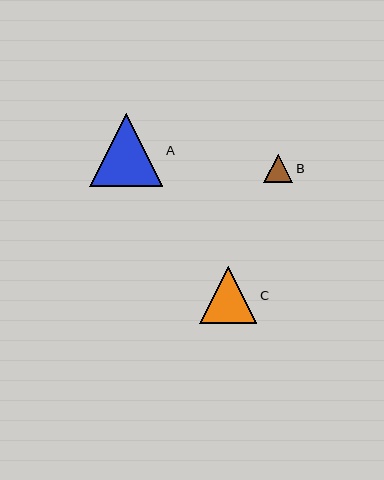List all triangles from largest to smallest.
From largest to smallest: A, C, B.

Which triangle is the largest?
Triangle A is the largest with a size of approximately 73 pixels.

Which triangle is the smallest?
Triangle B is the smallest with a size of approximately 29 pixels.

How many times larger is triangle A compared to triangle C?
Triangle A is approximately 1.3 times the size of triangle C.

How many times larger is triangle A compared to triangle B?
Triangle A is approximately 2.6 times the size of triangle B.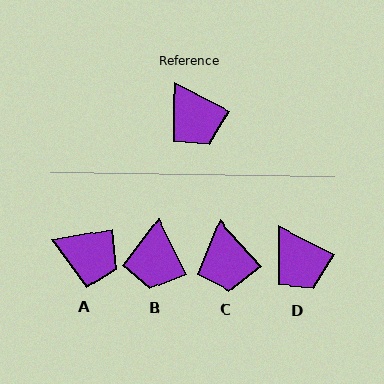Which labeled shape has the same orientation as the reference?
D.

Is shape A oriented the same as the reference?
No, it is off by about 37 degrees.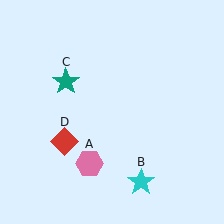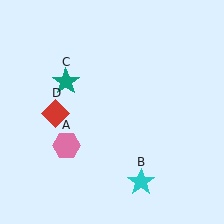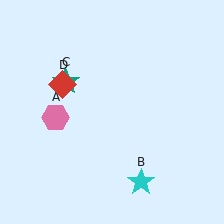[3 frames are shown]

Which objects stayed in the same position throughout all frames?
Cyan star (object B) and teal star (object C) remained stationary.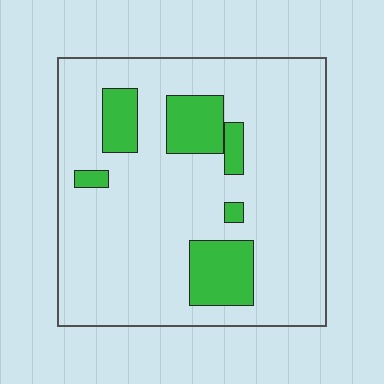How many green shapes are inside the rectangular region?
6.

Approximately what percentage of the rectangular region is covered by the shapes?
Approximately 15%.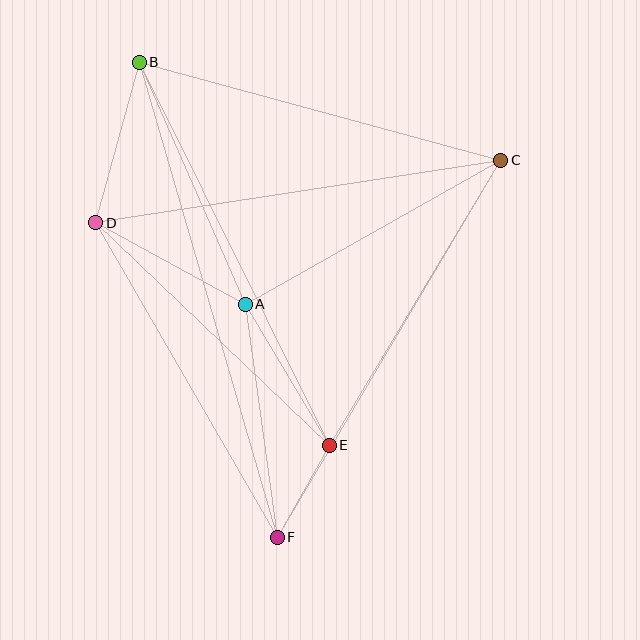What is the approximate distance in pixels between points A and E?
The distance between A and E is approximately 164 pixels.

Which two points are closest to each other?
Points E and F are closest to each other.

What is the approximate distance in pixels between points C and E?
The distance between C and E is approximately 333 pixels.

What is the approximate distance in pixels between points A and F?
The distance between A and F is approximately 235 pixels.